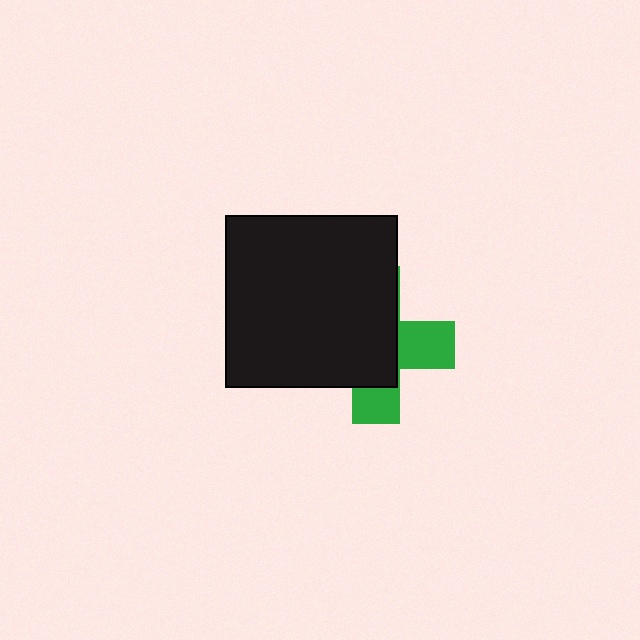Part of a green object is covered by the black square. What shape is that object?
It is a cross.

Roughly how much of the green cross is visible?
A small part of it is visible (roughly 36%).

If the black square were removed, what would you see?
You would see the complete green cross.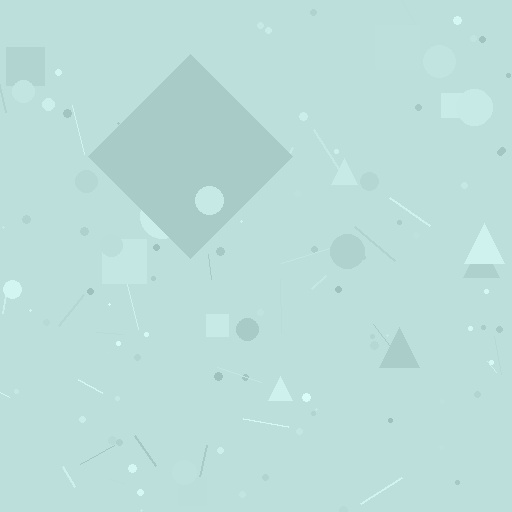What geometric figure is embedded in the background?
A diamond is embedded in the background.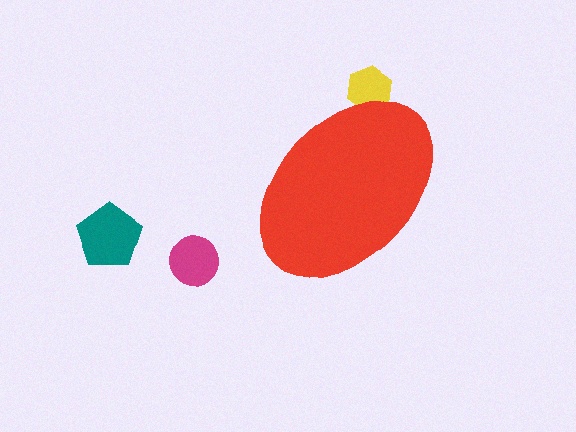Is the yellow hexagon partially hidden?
Yes, the yellow hexagon is partially hidden behind the red ellipse.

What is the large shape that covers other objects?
A red ellipse.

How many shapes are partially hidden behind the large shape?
1 shape is partially hidden.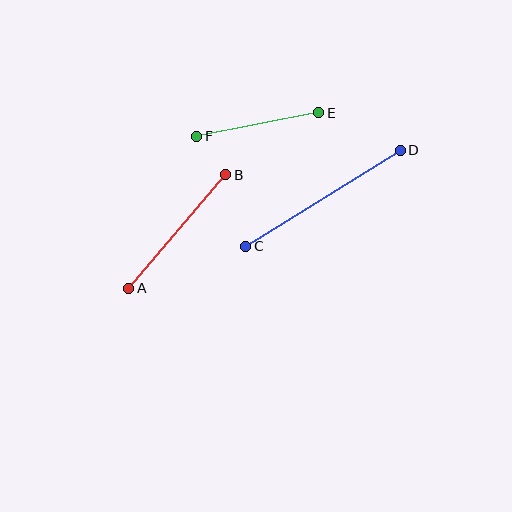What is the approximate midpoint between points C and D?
The midpoint is at approximately (323, 198) pixels.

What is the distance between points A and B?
The distance is approximately 150 pixels.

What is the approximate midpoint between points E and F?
The midpoint is at approximately (258, 125) pixels.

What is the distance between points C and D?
The distance is approximately 182 pixels.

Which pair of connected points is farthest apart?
Points C and D are farthest apart.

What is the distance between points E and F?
The distance is approximately 124 pixels.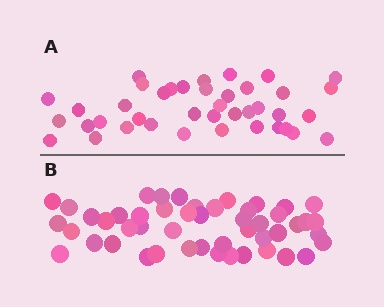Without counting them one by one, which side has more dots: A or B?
Region B (the bottom region) has more dots.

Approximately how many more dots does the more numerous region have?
Region B has roughly 8 or so more dots than region A.